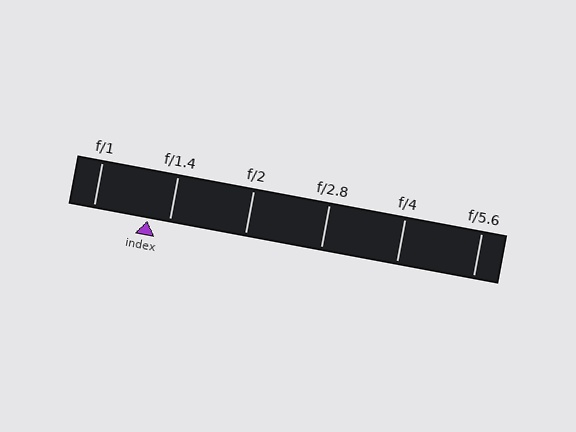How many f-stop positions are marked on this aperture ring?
There are 6 f-stop positions marked.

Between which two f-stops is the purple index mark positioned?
The index mark is between f/1 and f/1.4.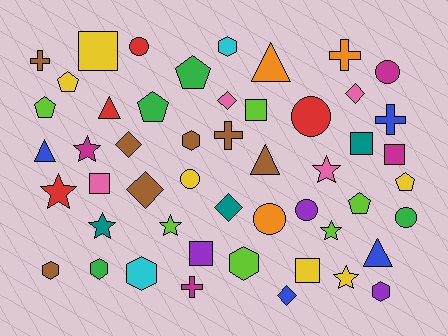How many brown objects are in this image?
There are 7 brown objects.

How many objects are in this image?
There are 50 objects.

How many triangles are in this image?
There are 5 triangles.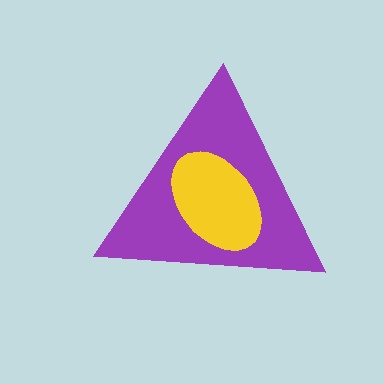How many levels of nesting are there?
2.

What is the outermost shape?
The purple triangle.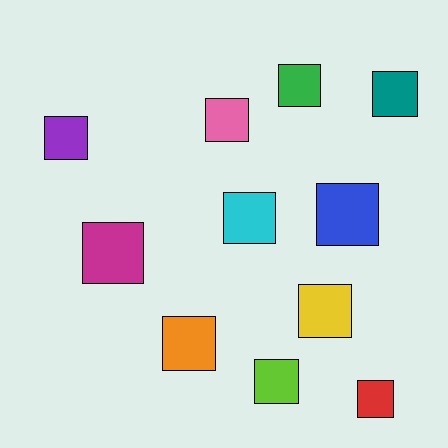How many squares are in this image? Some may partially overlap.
There are 11 squares.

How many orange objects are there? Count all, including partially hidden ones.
There is 1 orange object.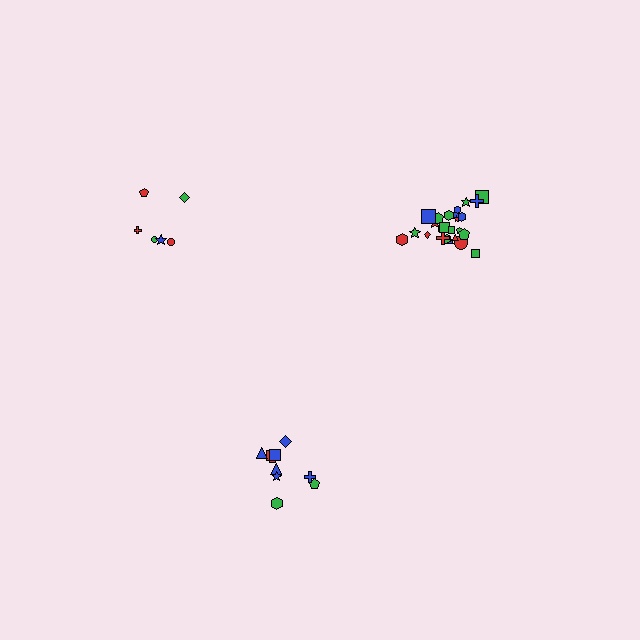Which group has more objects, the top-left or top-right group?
The top-right group.